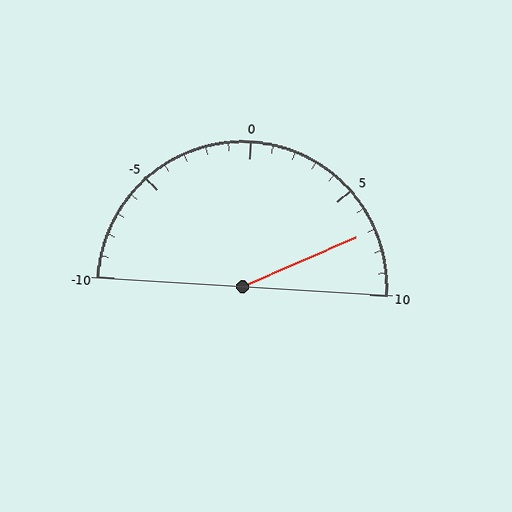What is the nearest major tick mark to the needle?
The nearest major tick mark is 5.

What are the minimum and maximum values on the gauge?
The gauge ranges from -10 to 10.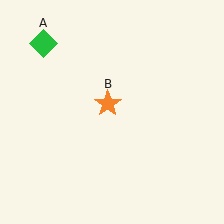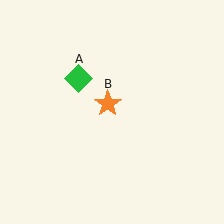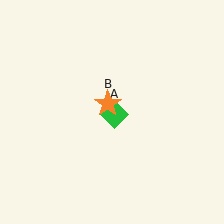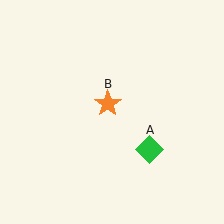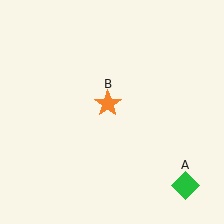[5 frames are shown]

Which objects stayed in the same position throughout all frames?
Orange star (object B) remained stationary.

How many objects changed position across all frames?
1 object changed position: green diamond (object A).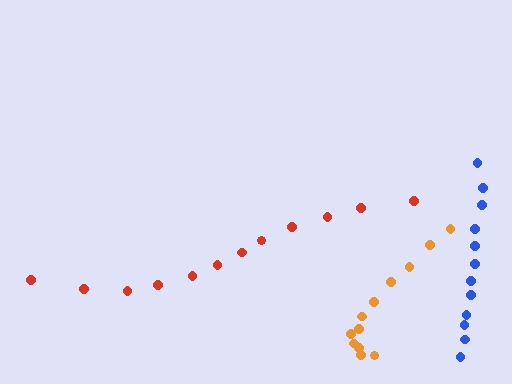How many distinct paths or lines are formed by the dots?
There are 3 distinct paths.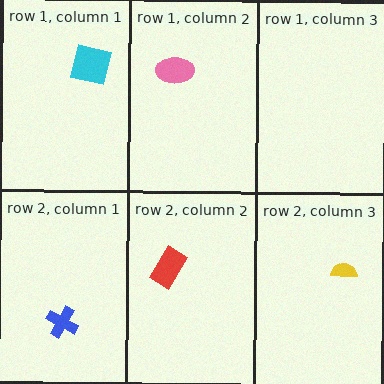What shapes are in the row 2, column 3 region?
The yellow semicircle.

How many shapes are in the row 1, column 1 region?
1.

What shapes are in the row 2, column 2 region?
The red rectangle.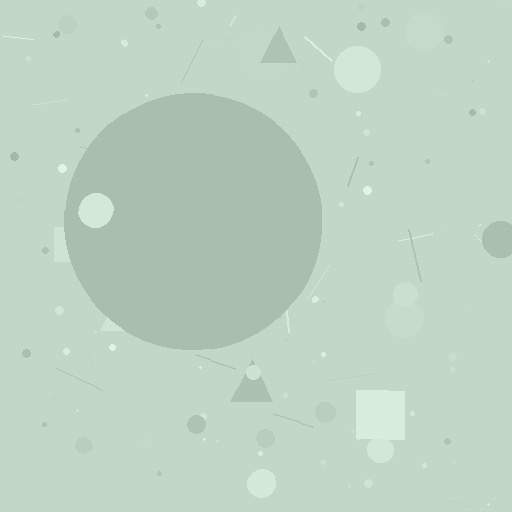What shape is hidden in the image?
A circle is hidden in the image.